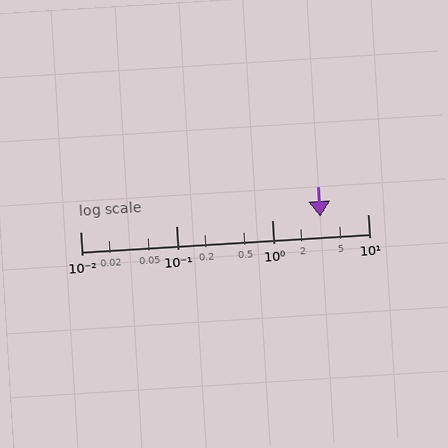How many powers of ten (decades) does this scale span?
The scale spans 3 decades, from 0.01 to 10.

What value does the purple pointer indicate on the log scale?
The pointer indicates approximately 3.2.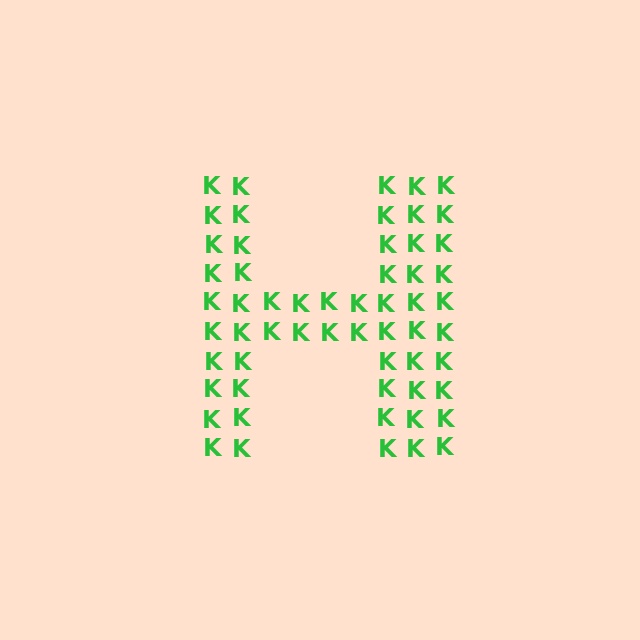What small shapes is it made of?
It is made of small letter K's.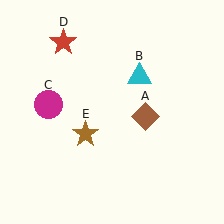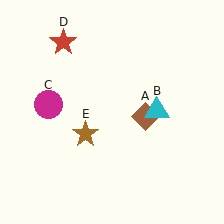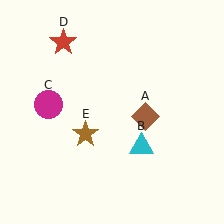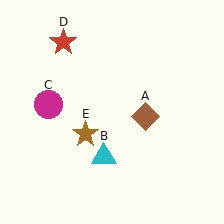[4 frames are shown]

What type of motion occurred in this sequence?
The cyan triangle (object B) rotated clockwise around the center of the scene.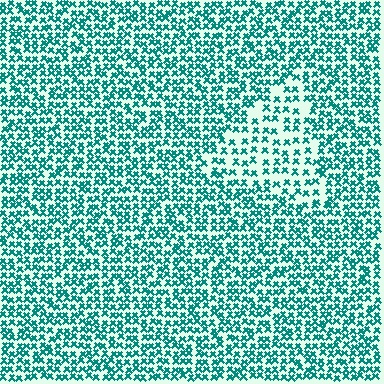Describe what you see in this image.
The image contains small teal elements arranged at two different densities. A triangle-shaped region is visible where the elements are less densely packed than the surrounding area.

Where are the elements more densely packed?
The elements are more densely packed outside the triangle boundary.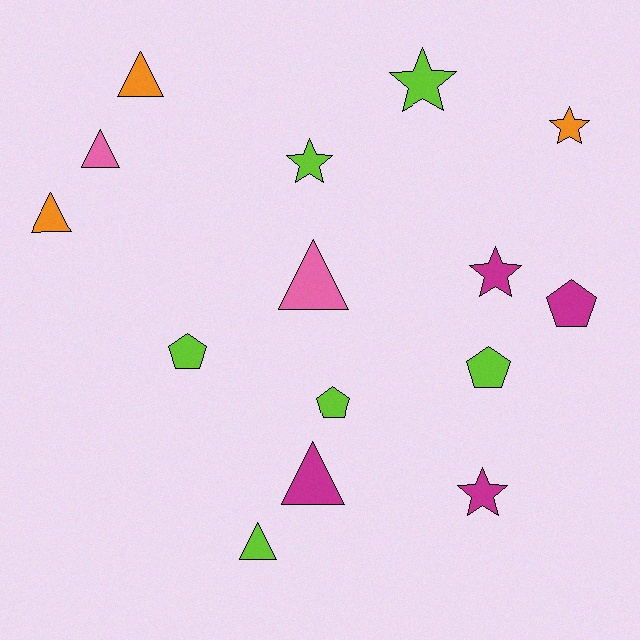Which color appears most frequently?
Lime, with 6 objects.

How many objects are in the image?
There are 15 objects.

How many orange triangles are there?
There are 2 orange triangles.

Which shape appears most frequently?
Triangle, with 6 objects.